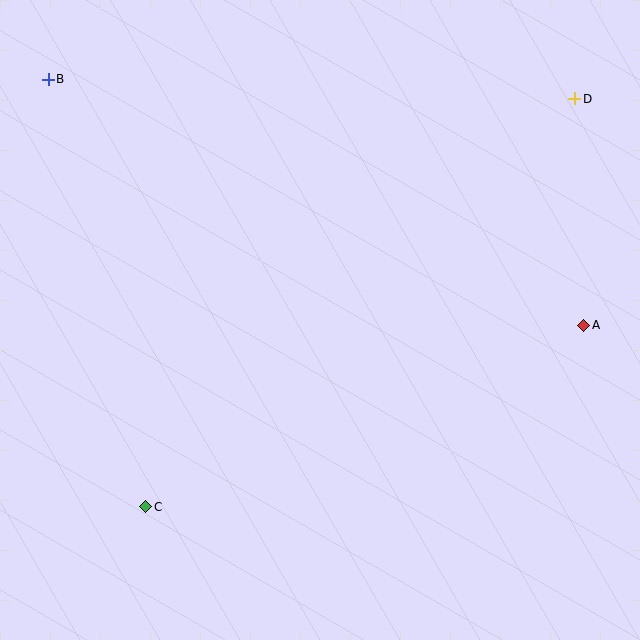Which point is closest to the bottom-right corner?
Point A is closest to the bottom-right corner.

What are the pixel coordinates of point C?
Point C is at (146, 507).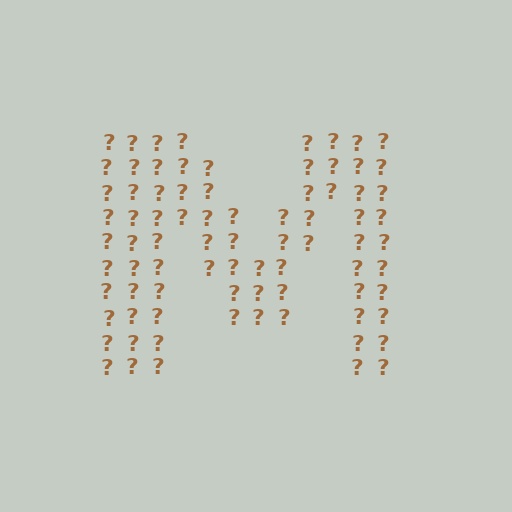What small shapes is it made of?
It is made of small question marks.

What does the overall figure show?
The overall figure shows the letter M.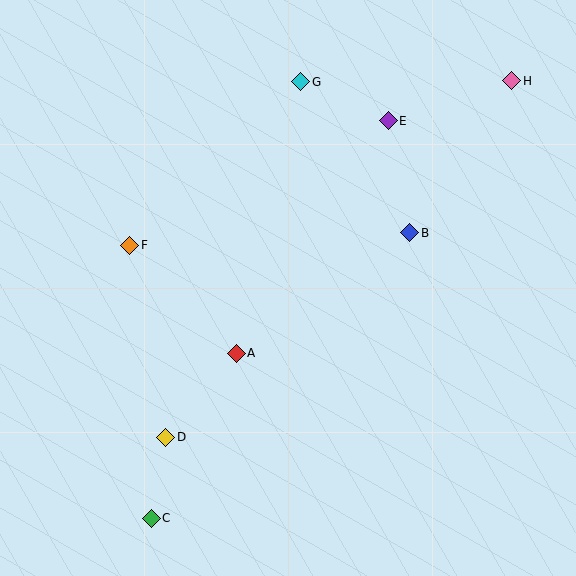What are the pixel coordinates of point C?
Point C is at (151, 518).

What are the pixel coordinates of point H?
Point H is at (512, 81).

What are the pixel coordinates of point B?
Point B is at (410, 233).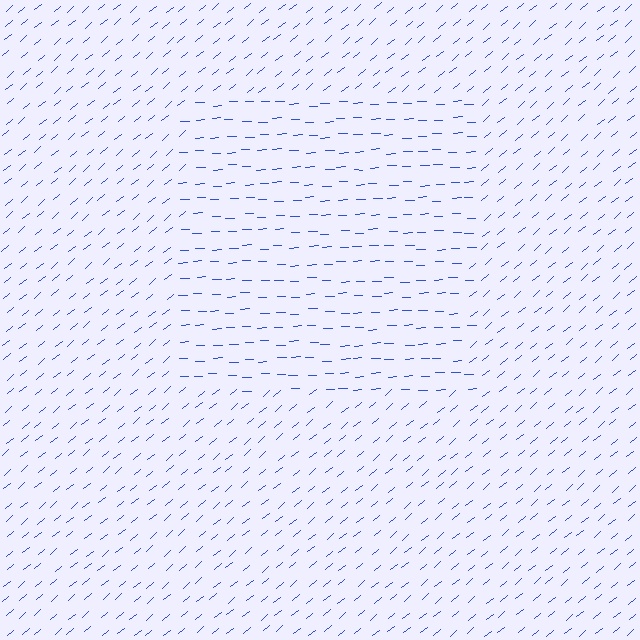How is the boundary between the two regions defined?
The boundary is defined purely by a change in line orientation (approximately 38 degrees difference). All lines are the same color and thickness.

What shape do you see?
I see a rectangle.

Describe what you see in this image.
The image is filled with small blue line segments. A rectangle region in the image has lines oriented differently from the surrounding lines, creating a visible texture boundary.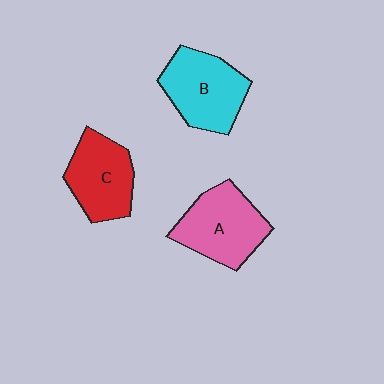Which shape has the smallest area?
Shape C (red).